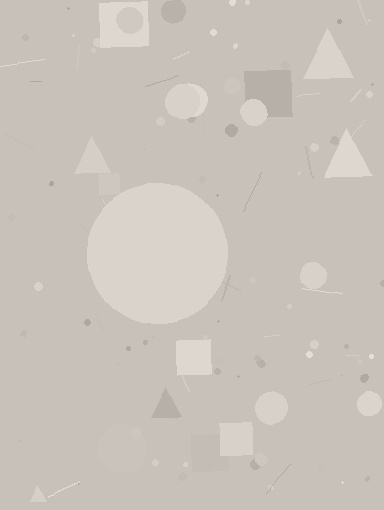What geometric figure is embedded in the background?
A circle is embedded in the background.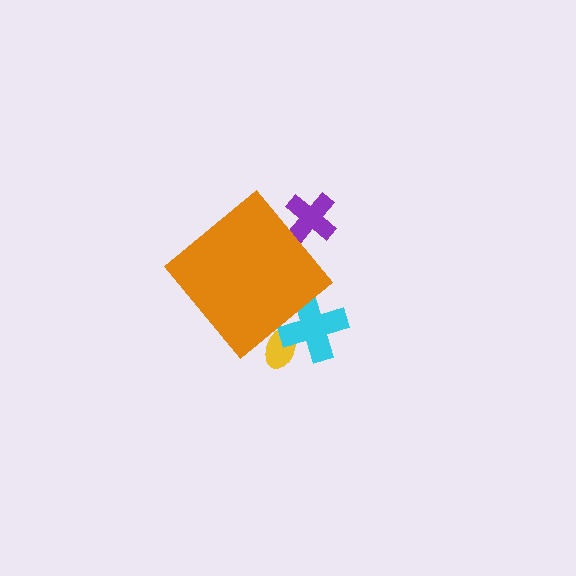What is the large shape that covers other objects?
An orange diamond.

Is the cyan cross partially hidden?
Yes, the cyan cross is partially hidden behind the orange diamond.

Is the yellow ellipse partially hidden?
Yes, the yellow ellipse is partially hidden behind the orange diamond.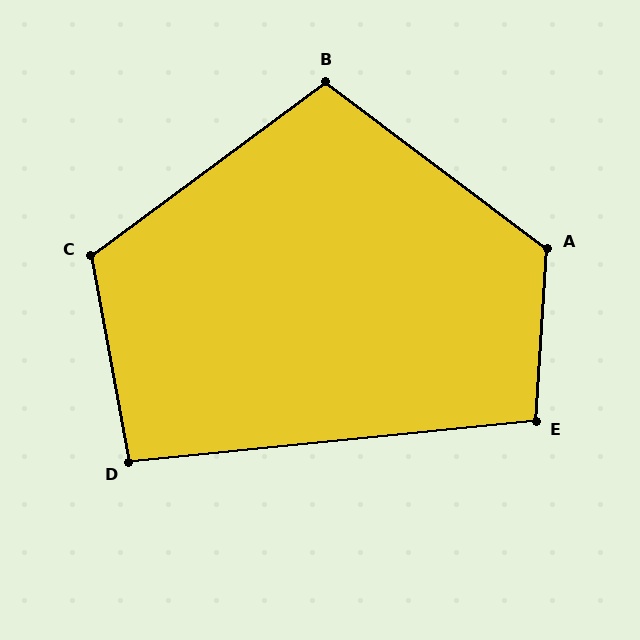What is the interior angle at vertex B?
Approximately 107 degrees (obtuse).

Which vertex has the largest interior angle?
A, at approximately 123 degrees.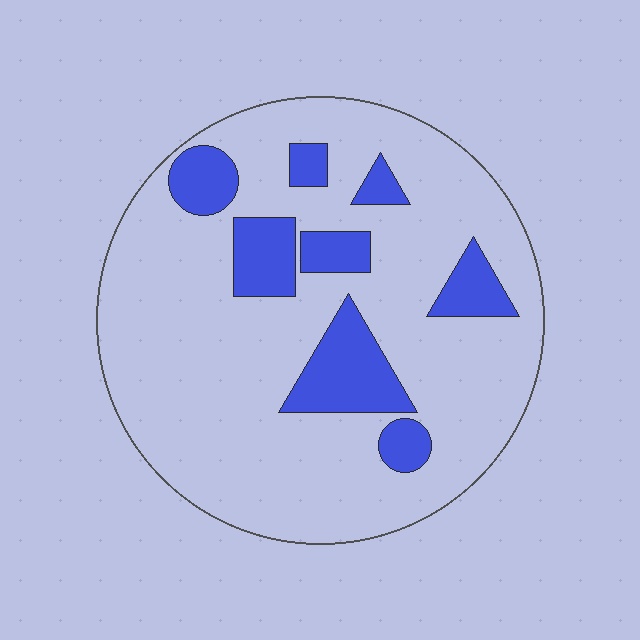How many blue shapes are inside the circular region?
8.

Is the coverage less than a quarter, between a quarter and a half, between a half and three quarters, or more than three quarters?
Less than a quarter.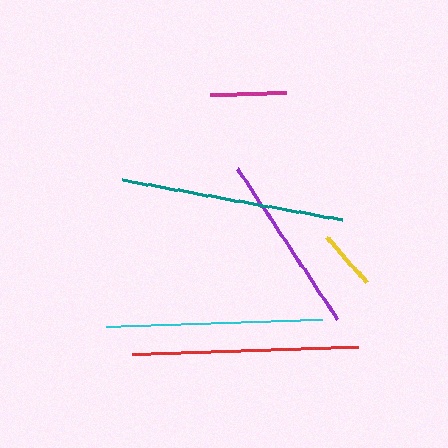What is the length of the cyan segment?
The cyan segment is approximately 216 pixels long.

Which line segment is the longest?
The red line is the longest at approximately 226 pixels.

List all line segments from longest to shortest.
From longest to shortest: red, teal, cyan, purple, magenta, yellow.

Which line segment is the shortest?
The yellow line is the shortest at approximately 61 pixels.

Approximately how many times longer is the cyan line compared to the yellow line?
The cyan line is approximately 3.6 times the length of the yellow line.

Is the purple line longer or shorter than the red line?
The red line is longer than the purple line.